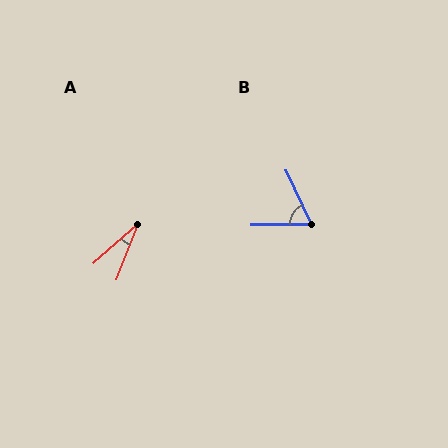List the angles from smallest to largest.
A (27°), B (65°).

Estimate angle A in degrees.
Approximately 27 degrees.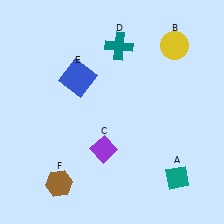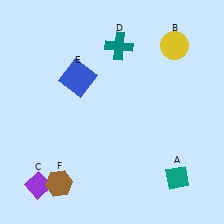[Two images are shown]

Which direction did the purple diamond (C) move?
The purple diamond (C) moved left.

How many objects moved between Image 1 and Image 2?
1 object moved between the two images.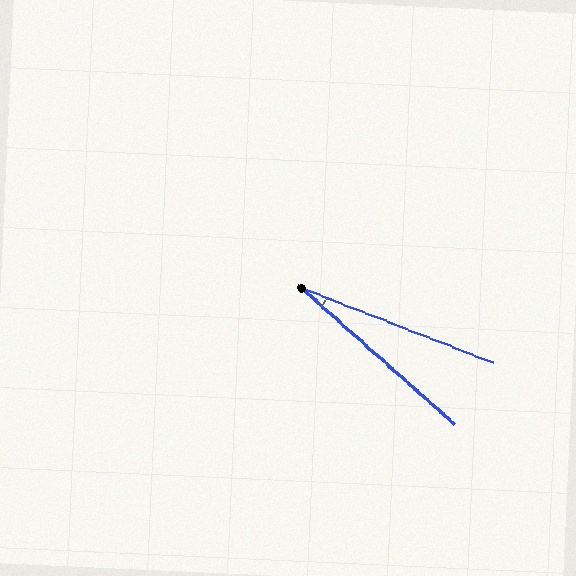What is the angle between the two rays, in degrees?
Approximately 20 degrees.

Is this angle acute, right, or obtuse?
It is acute.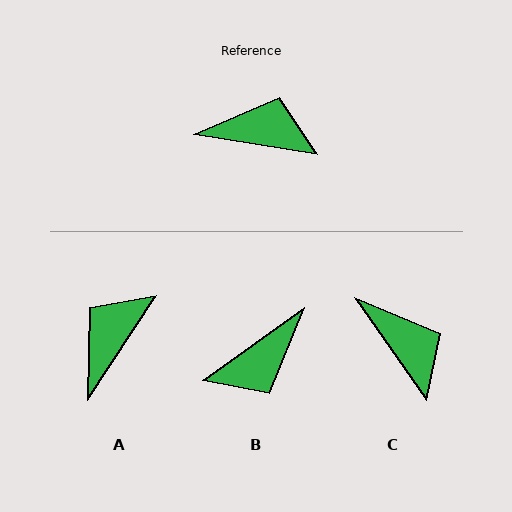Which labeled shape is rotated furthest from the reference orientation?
B, about 135 degrees away.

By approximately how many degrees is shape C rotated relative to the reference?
Approximately 46 degrees clockwise.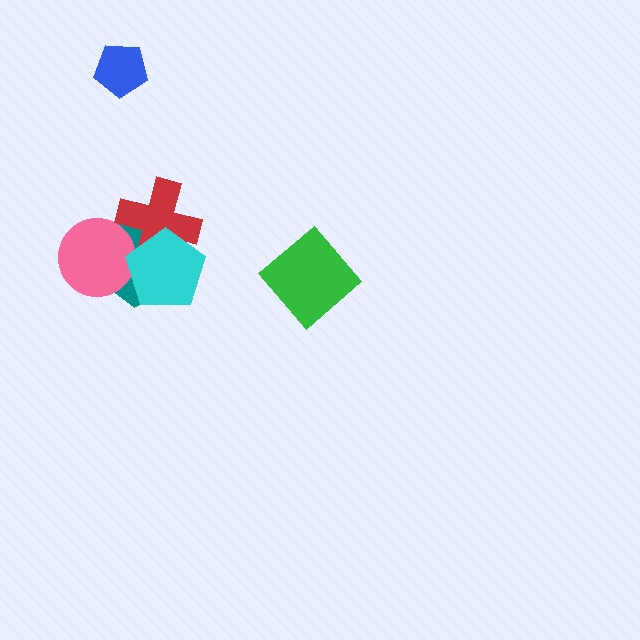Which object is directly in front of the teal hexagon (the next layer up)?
The pink circle is directly in front of the teal hexagon.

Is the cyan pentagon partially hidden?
No, no other shape covers it.